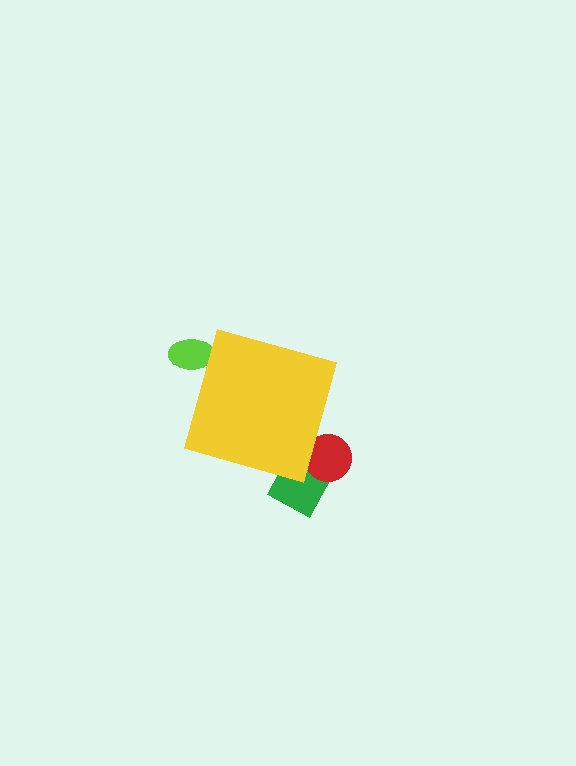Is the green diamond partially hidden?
Yes, the green diamond is partially hidden behind the yellow diamond.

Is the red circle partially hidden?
Yes, the red circle is partially hidden behind the yellow diamond.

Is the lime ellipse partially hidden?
Yes, the lime ellipse is partially hidden behind the yellow diamond.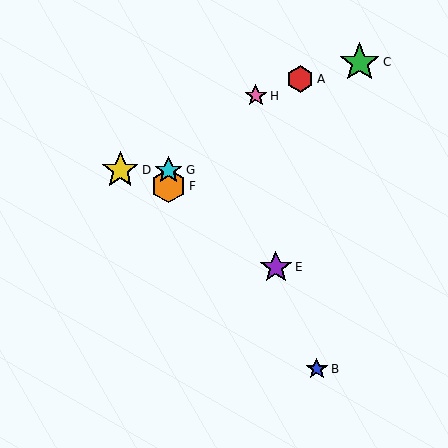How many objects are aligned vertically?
2 objects (F, G) are aligned vertically.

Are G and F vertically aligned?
Yes, both are at x≈168.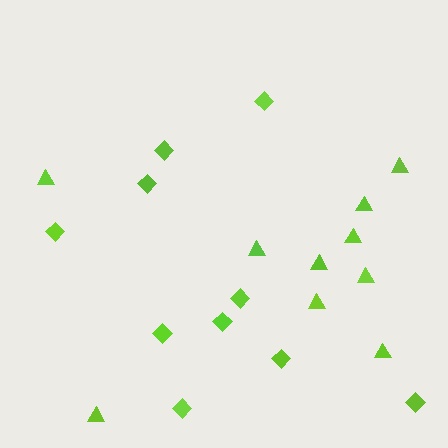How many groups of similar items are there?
There are 2 groups: one group of triangles (10) and one group of diamonds (10).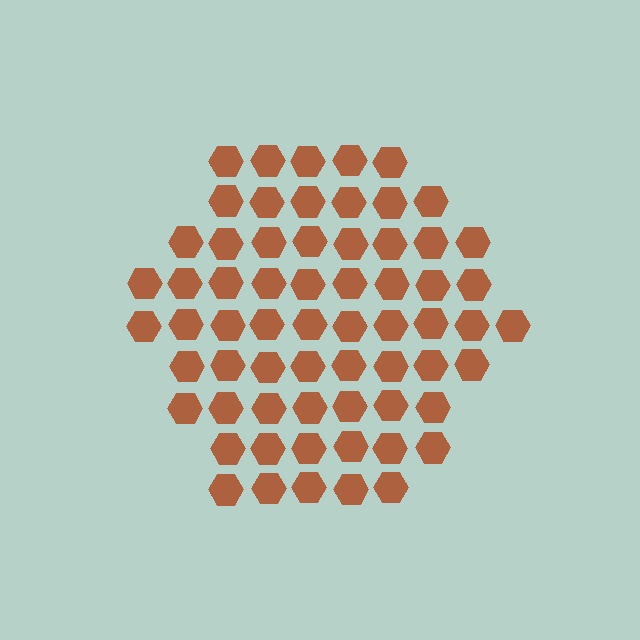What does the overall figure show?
The overall figure shows a hexagon.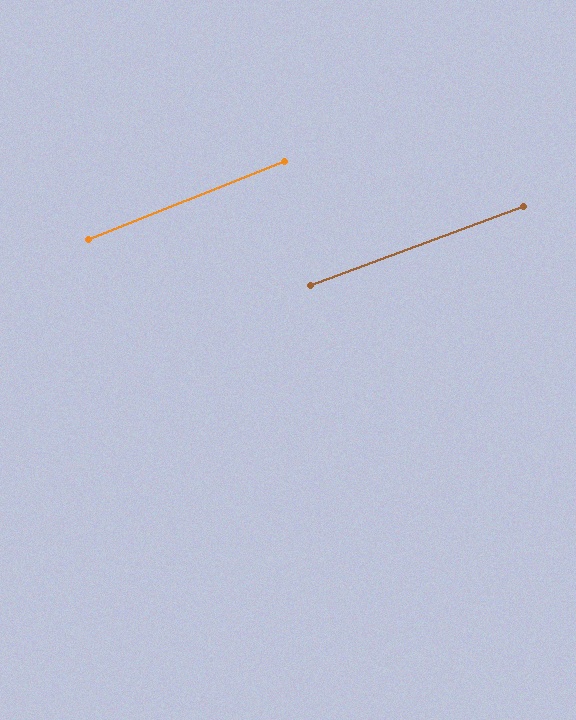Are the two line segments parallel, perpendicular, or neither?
Parallel — their directions differ by only 1.4°.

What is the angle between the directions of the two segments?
Approximately 1 degree.